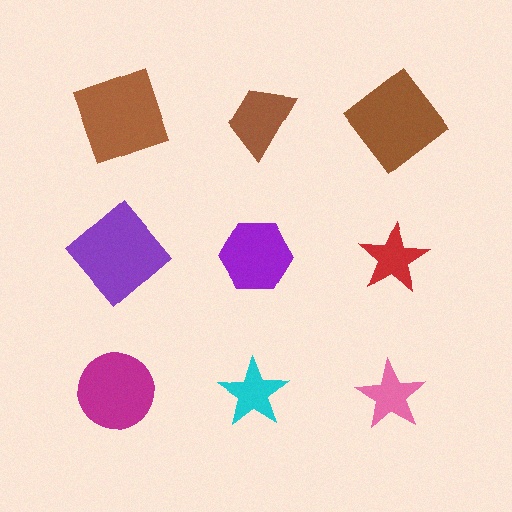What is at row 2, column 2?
A purple hexagon.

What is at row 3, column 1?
A magenta circle.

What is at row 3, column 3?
A pink star.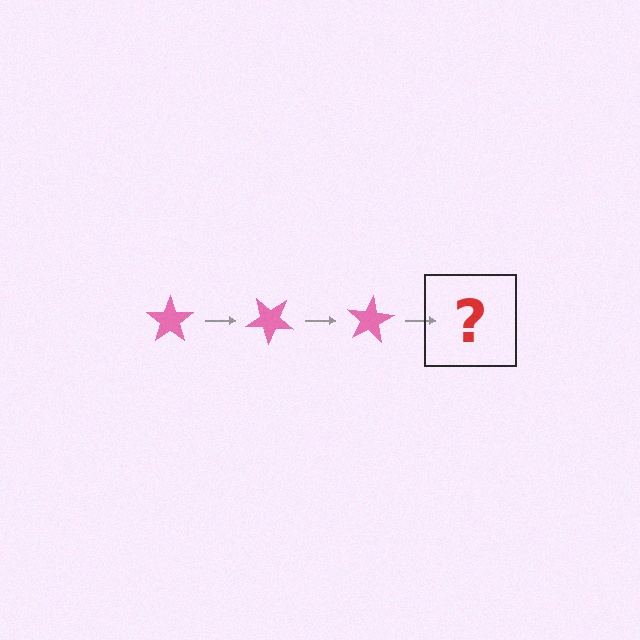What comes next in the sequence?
The next element should be a pink star rotated 120 degrees.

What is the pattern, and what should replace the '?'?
The pattern is that the star rotates 40 degrees each step. The '?' should be a pink star rotated 120 degrees.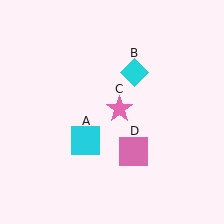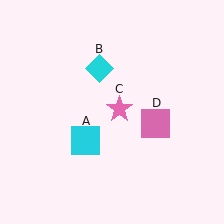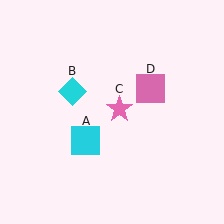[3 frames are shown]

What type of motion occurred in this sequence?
The cyan diamond (object B), pink square (object D) rotated counterclockwise around the center of the scene.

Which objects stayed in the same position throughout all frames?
Cyan square (object A) and pink star (object C) remained stationary.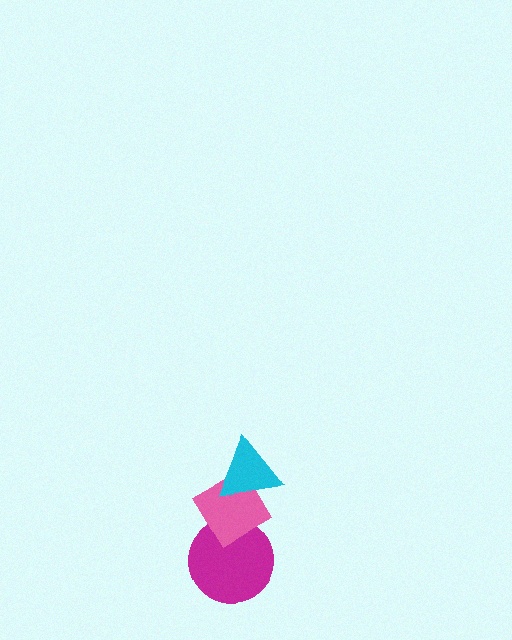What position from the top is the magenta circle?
The magenta circle is 3rd from the top.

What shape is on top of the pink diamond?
The cyan triangle is on top of the pink diamond.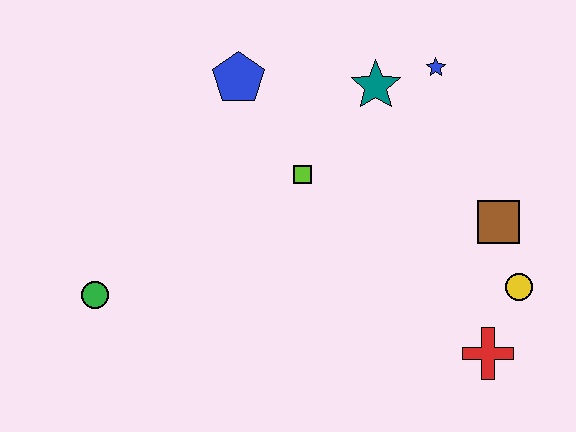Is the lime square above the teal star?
No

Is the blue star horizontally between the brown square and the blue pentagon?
Yes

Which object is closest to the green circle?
The lime square is closest to the green circle.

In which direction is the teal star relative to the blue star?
The teal star is to the left of the blue star.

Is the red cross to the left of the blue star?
No